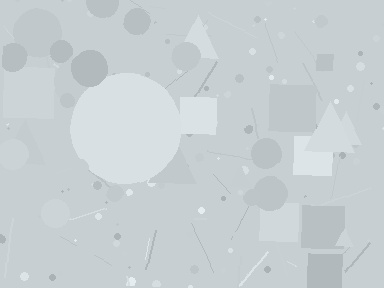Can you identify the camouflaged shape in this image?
The camouflaged shape is a circle.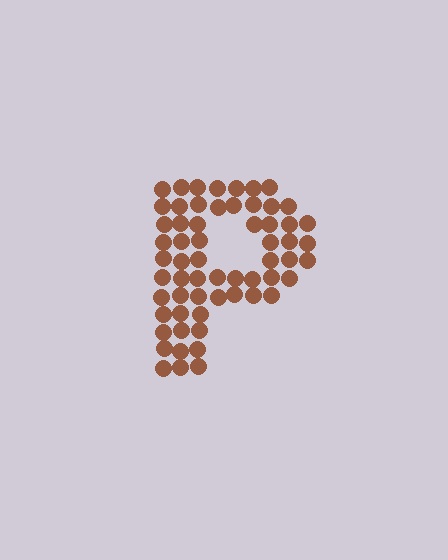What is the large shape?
The large shape is the letter P.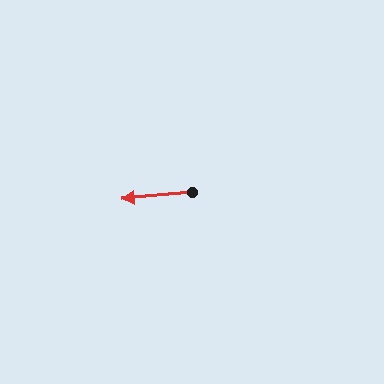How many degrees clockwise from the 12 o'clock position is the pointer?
Approximately 265 degrees.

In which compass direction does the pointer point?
West.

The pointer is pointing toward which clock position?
Roughly 9 o'clock.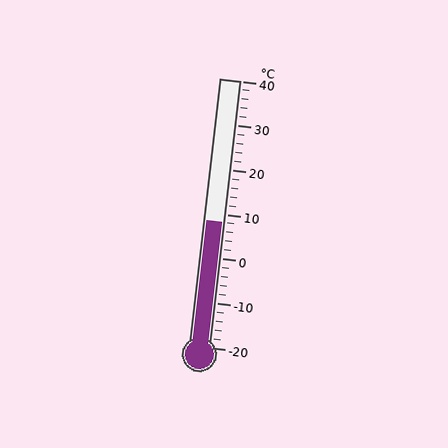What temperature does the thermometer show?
The thermometer shows approximately 8°C.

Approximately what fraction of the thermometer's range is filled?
The thermometer is filled to approximately 45% of its range.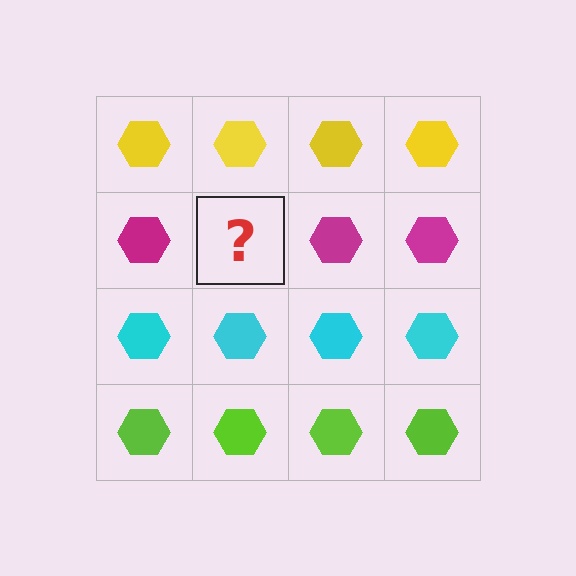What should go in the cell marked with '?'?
The missing cell should contain a magenta hexagon.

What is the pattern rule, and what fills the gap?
The rule is that each row has a consistent color. The gap should be filled with a magenta hexagon.